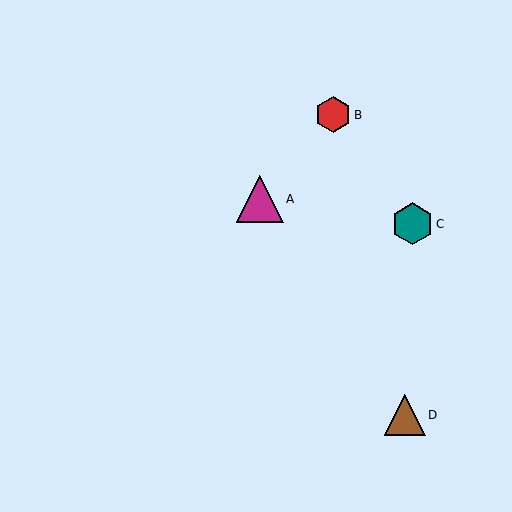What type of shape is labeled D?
Shape D is a brown triangle.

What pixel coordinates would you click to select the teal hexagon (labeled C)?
Click at (413, 224) to select the teal hexagon C.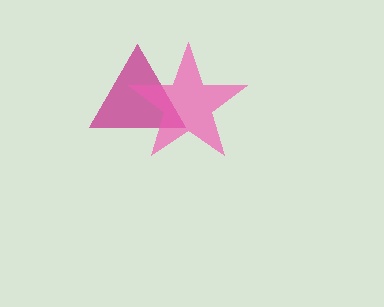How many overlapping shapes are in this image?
There are 2 overlapping shapes in the image.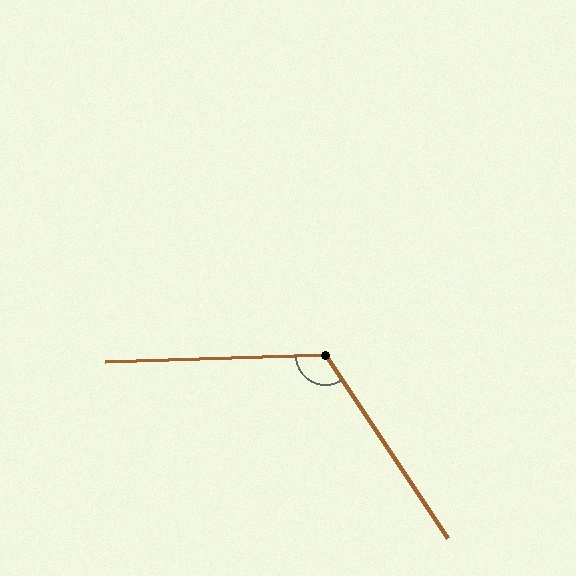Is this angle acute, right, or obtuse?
It is obtuse.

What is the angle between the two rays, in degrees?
Approximately 122 degrees.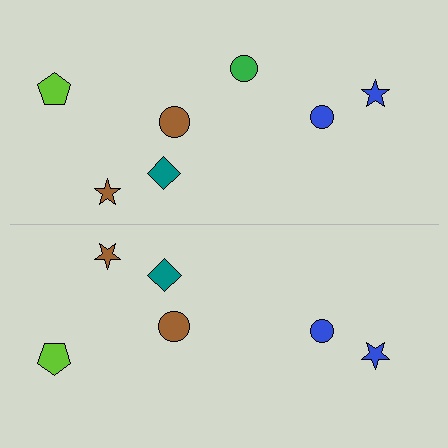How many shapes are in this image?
There are 13 shapes in this image.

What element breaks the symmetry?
A green circle is missing from the bottom side.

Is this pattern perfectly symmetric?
No, the pattern is not perfectly symmetric. A green circle is missing from the bottom side.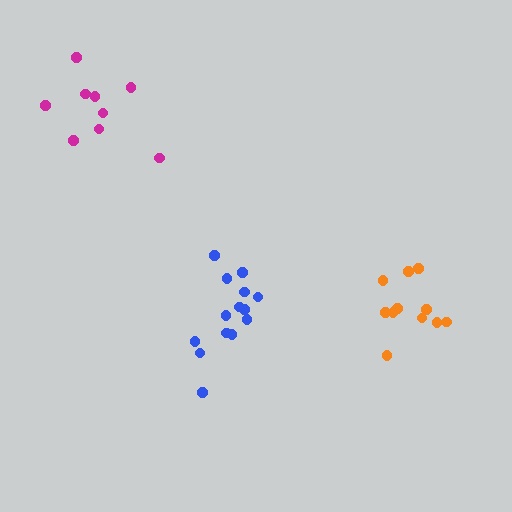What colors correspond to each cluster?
The clusters are colored: orange, magenta, blue.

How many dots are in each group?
Group 1: 11 dots, Group 2: 9 dots, Group 3: 14 dots (34 total).